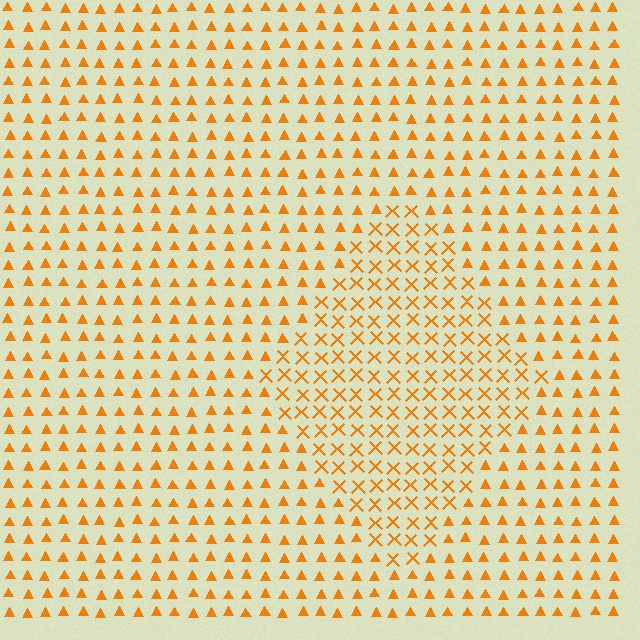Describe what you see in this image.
The image is filled with small orange elements arranged in a uniform grid. A diamond-shaped region contains X marks, while the surrounding area contains triangles. The boundary is defined purely by the change in element shape.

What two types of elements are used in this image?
The image uses X marks inside the diamond region and triangles outside it.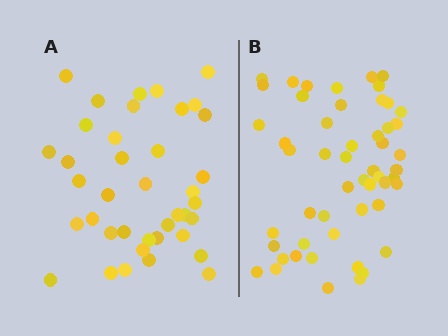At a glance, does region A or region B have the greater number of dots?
Region B (the right region) has more dots.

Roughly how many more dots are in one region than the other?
Region B has approximately 15 more dots than region A.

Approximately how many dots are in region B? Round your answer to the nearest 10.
About 50 dots. (The exact count is 52, which rounds to 50.)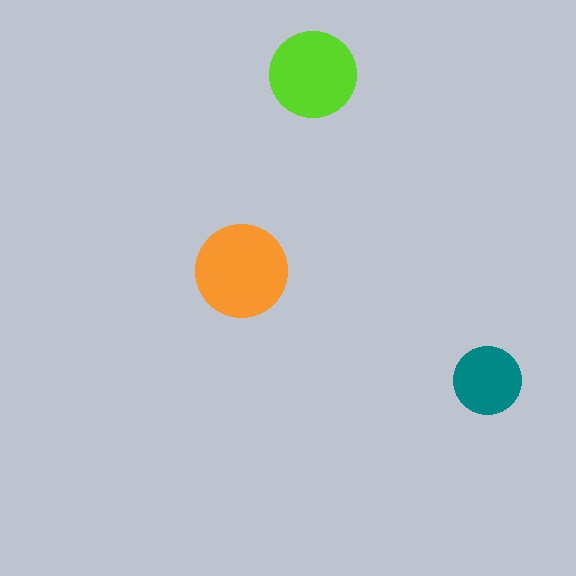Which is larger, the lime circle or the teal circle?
The lime one.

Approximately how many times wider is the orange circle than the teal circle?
About 1.5 times wider.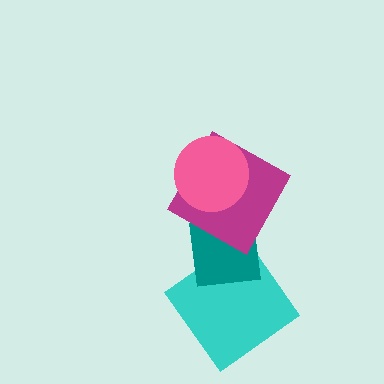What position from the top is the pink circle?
The pink circle is 1st from the top.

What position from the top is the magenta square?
The magenta square is 2nd from the top.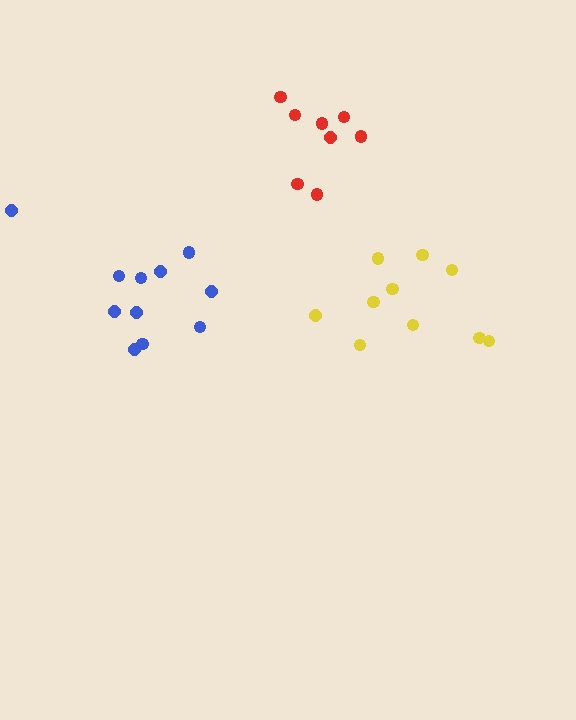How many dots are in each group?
Group 1: 10 dots, Group 2: 11 dots, Group 3: 8 dots (29 total).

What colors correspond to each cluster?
The clusters are colored: yellow, blue, red.